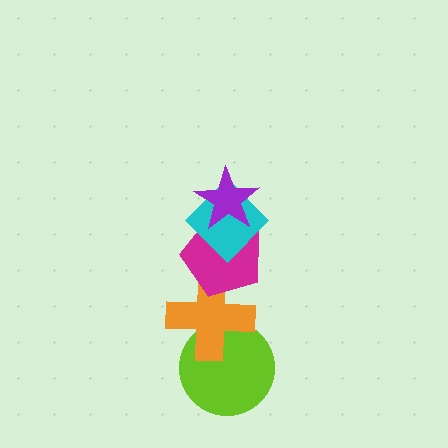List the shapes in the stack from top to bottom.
From top to bottom: the purple star, the cyan diamond, the magenta pentagon, the orange cross, the lime circle.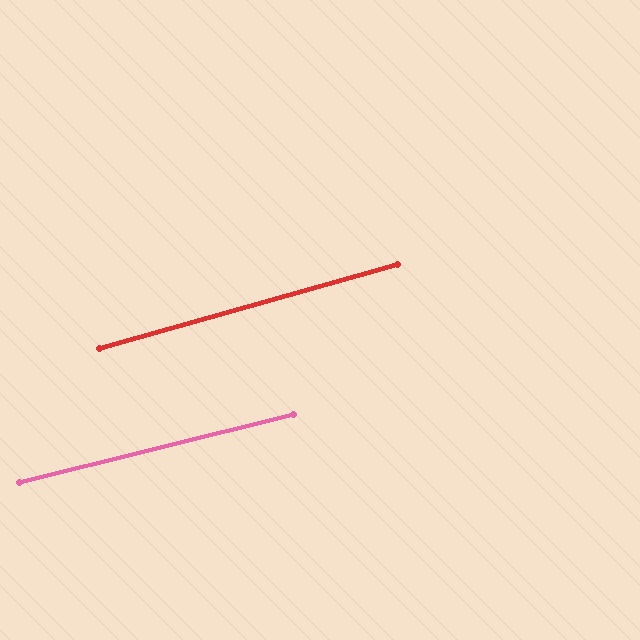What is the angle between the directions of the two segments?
Approximately 2 degrees.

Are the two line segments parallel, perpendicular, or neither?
Parallel — their directions differ by only 1.8°.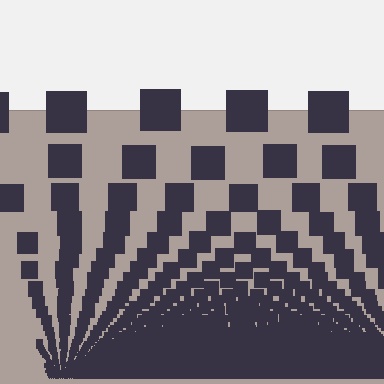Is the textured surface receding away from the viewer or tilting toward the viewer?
The surface appears to tilt toward the viewer. Texture elements get larger and sparser toward the top.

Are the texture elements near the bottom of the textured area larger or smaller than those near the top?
Smaller. The gradient is inverted — elements near the bottom are smaller and denser.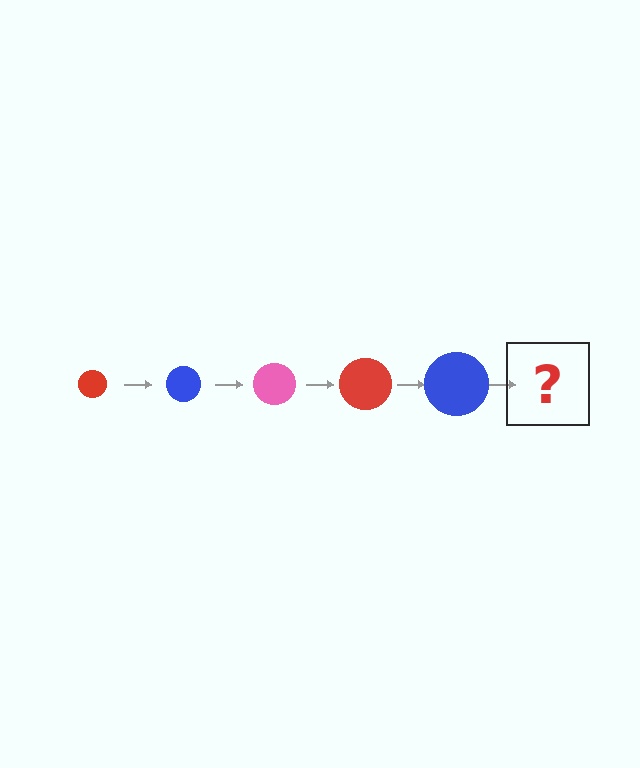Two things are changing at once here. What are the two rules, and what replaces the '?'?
The two rules are that the circle grows larger each step and the color cycles through red, blue, and pink. The '?' should be a pink circle, larger than the previous one.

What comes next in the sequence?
The next element should be a pink circle, larger than the previous one.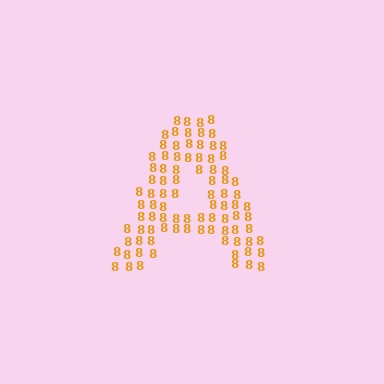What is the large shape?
The large shape is the letter A.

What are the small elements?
The small elements are digit 8's.